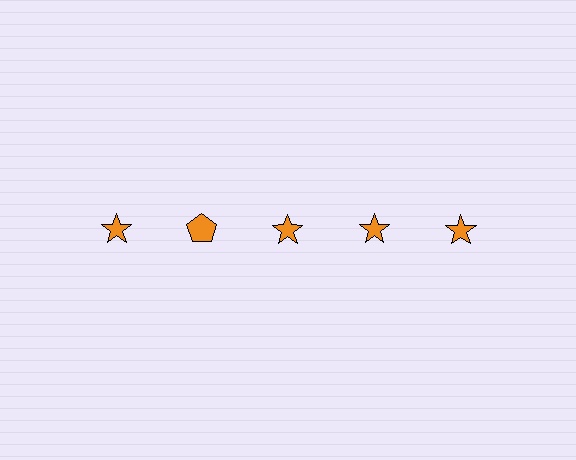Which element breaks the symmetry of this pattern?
The orange pentagon in the top row, second from left column breaks the symmetry. All other shapes are orange stars.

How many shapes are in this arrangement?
There are 5 shapes arranged in a grid pattern.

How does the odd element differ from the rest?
It has a different shape: pentagon instead of star.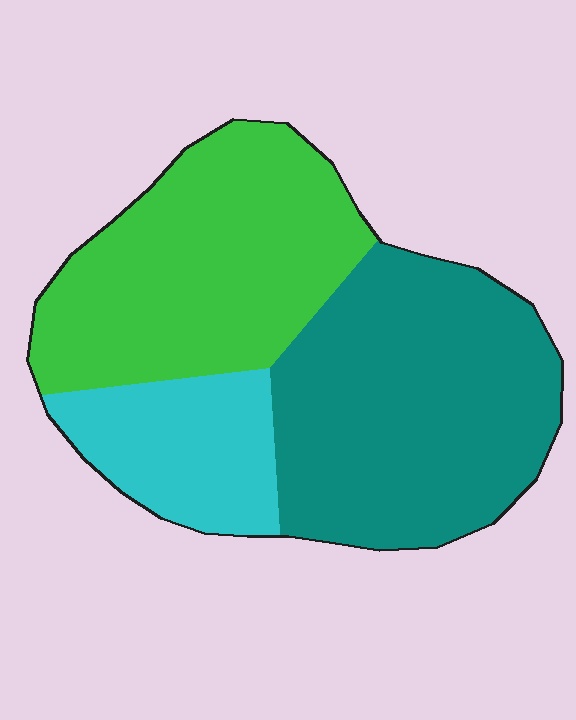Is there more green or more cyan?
Green.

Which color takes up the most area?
Teal, at roughly 45%.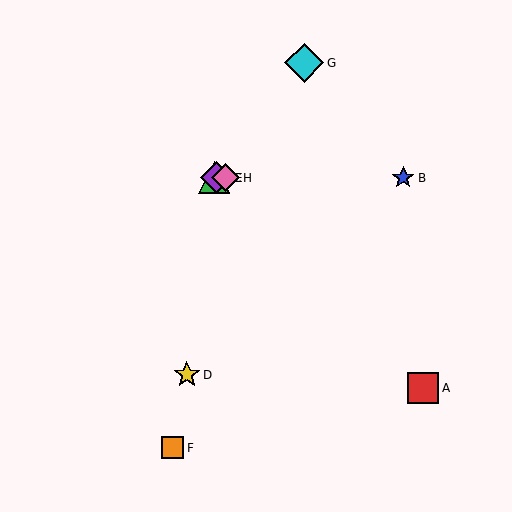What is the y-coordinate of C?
Object C is at y≈178.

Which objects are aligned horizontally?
Objects B, C, E, H are aligned horizontally.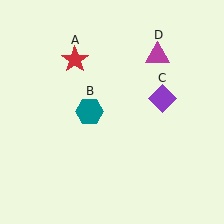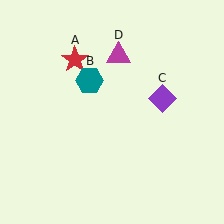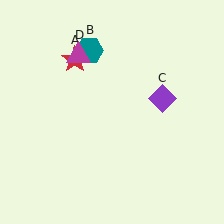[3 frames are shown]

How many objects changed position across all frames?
2 objects changed position: teal hexagon (object B), magenta triangle (object D).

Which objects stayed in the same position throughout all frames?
Red star (object A) and purple diamond (object C) remained stationary.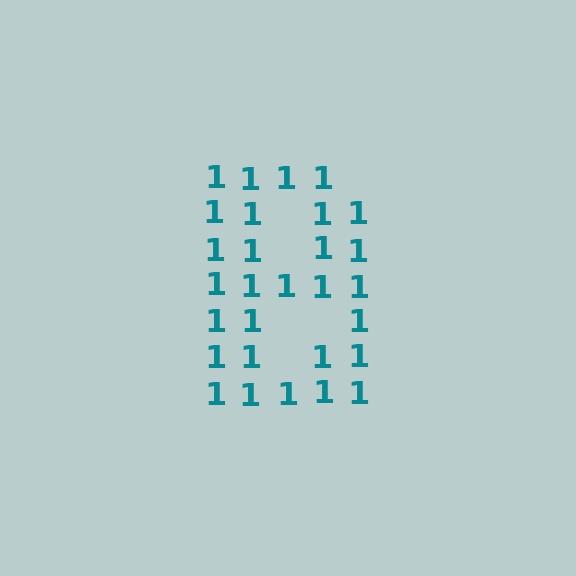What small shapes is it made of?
It is made of small digit 1's.